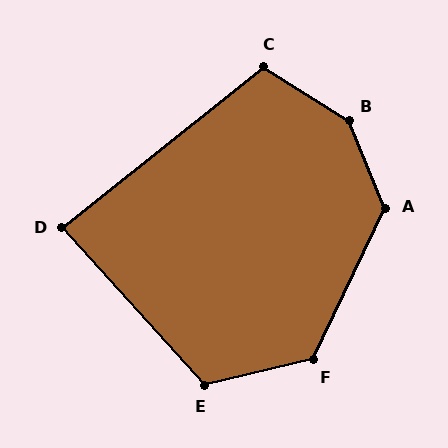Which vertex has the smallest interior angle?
D, at approximately 86 degrees.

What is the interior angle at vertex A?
Approximately 132 degrees (obtuse).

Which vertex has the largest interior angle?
B, at approximately 145 degrees.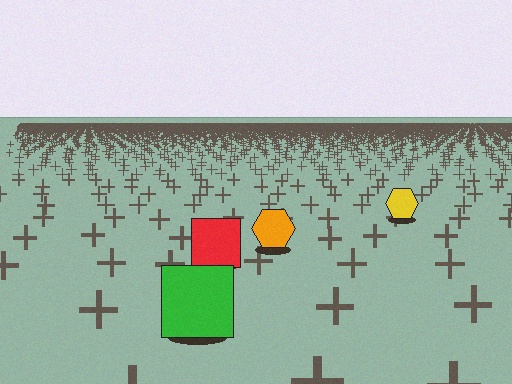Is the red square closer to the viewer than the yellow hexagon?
Yes. The red square is closer — you can tell from the texture gradient: the ground texture is coarser near it.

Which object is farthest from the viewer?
The yellow hexagon is farthest from the viewer. It appears smaller and the ground texture around it is denser.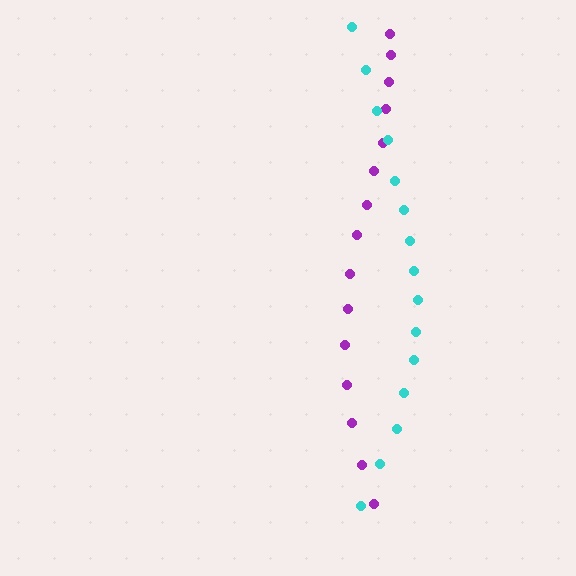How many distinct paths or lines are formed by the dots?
There are 2 distinct paths.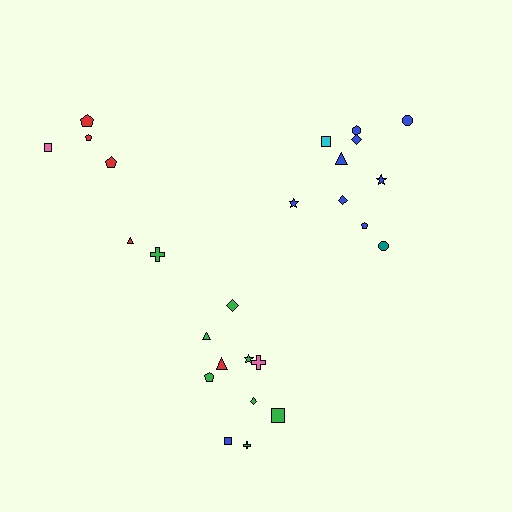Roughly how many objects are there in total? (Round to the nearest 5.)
Roughly 25 objects in total.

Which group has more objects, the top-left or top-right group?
The top-right group.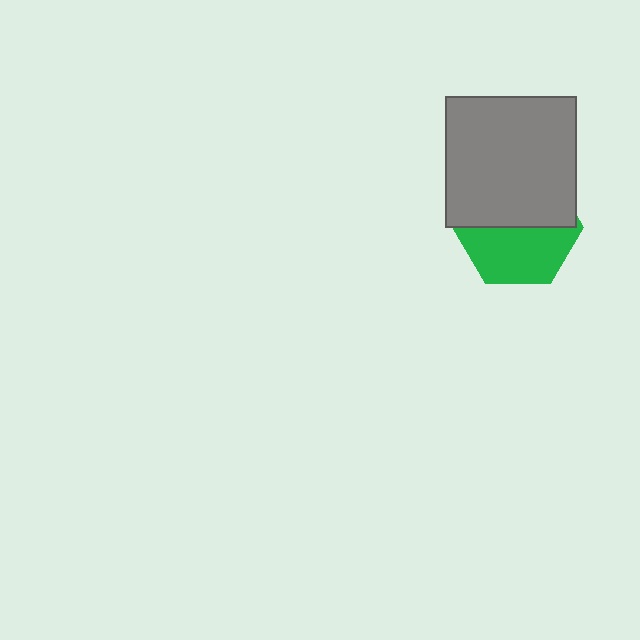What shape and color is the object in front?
The object in front is a gray square.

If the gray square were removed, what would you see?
You would see the complete green hexagon.